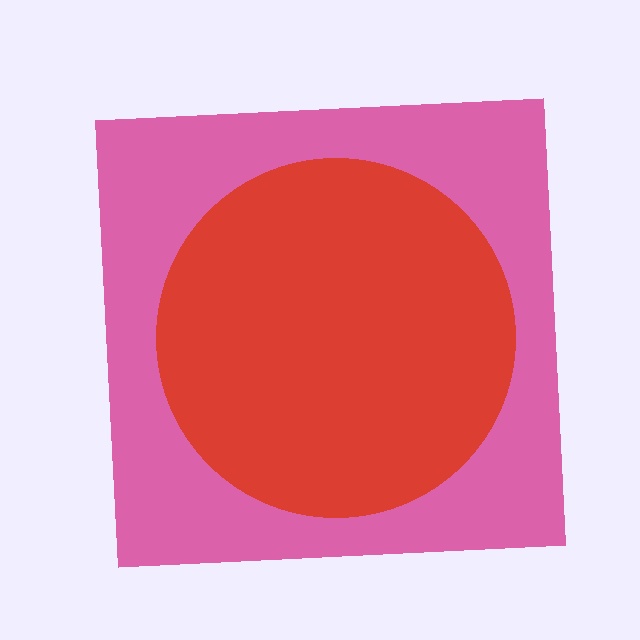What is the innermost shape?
The red circle.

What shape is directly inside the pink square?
The red circle.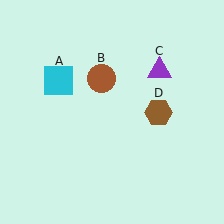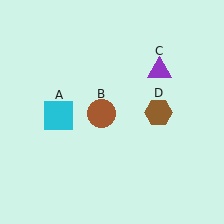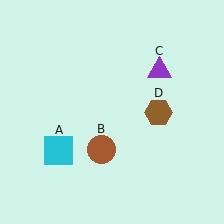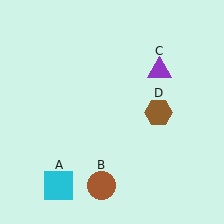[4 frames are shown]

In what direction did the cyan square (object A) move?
The cyan square (object A) moved down.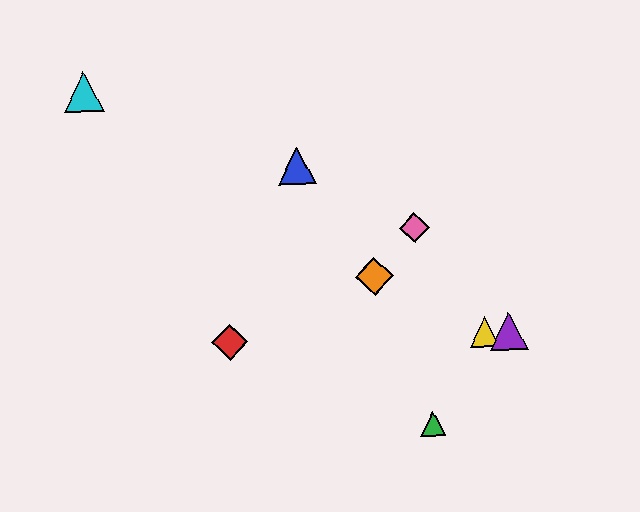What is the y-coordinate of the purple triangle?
The purple triangle is at y≈331.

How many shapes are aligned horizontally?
3 shapes (the red diamond, the yellow triangle, the purple triangle) are aligned horizontally.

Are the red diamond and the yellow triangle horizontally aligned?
Yes, both are at y≈342.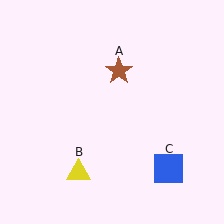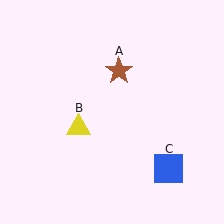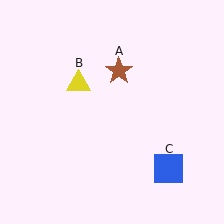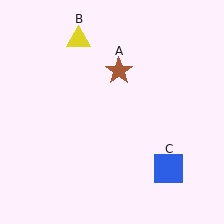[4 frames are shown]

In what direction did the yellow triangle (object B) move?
The yellow triangle (object B) moved up.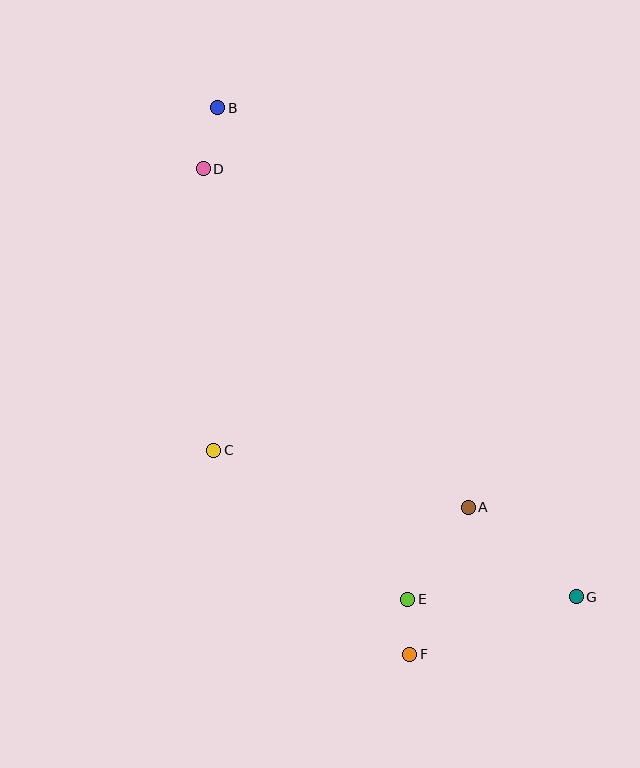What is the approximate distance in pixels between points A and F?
The distance between A and F is approximately 158 pixels.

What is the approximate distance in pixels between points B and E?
The distance between B and E is approximately 527 pixels.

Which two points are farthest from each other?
Points B and G are farthest from each other.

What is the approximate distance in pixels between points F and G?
The distance between F and G is approximately 176 pixels.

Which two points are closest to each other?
Points E and F are closest to each other.